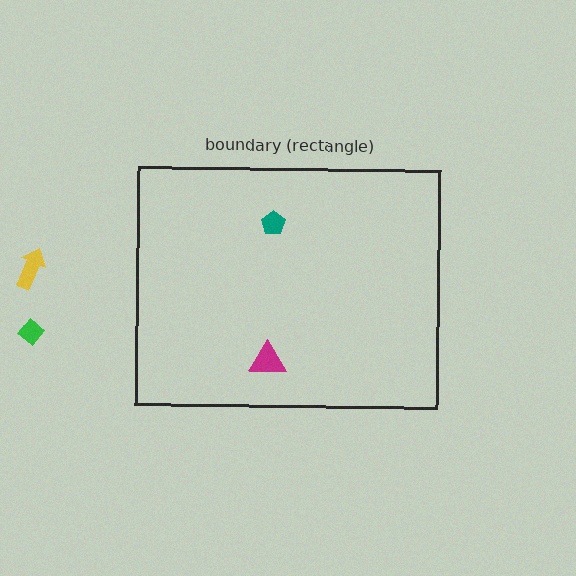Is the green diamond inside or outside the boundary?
Outside.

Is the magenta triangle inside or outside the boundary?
Inside.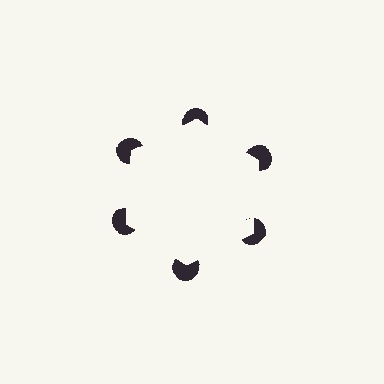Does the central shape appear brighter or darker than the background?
It typically appears slightly brighter than the background, even though no actual brightness change is drawn.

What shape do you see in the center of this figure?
An illusory hexagon — its edges are inferred from the aligned wedge cuts in the pac-man discs, not physically drawn.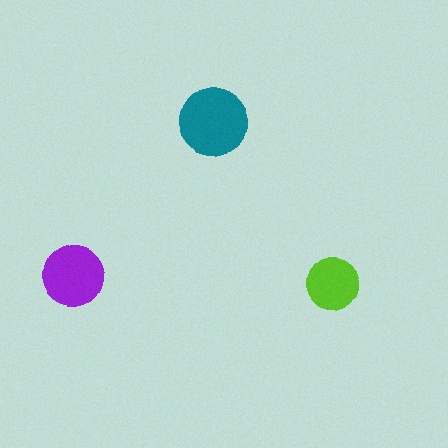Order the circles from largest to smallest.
the teal one, the purple one, the lime one.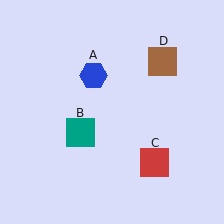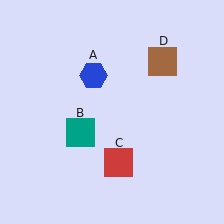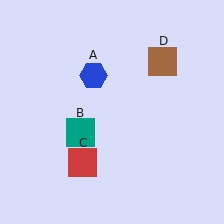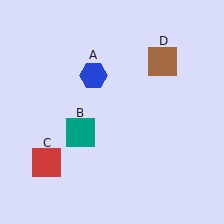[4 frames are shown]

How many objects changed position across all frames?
1 object changed position: red square (object C).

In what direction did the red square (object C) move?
The red square (object C) moved left.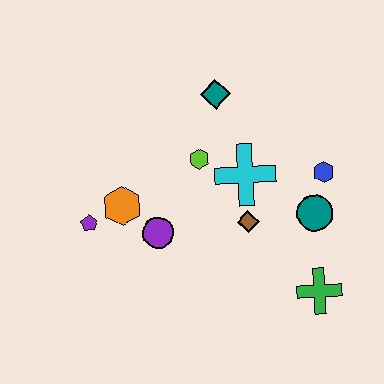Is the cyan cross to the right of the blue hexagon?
No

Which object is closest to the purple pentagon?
The orange hexagon is closest to the purple pentagon.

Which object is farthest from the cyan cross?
The purple pentagon is farthest from the cyan cross.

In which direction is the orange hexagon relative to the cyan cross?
The orange hexagon is to the left of the cyan cross.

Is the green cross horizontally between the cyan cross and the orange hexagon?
No